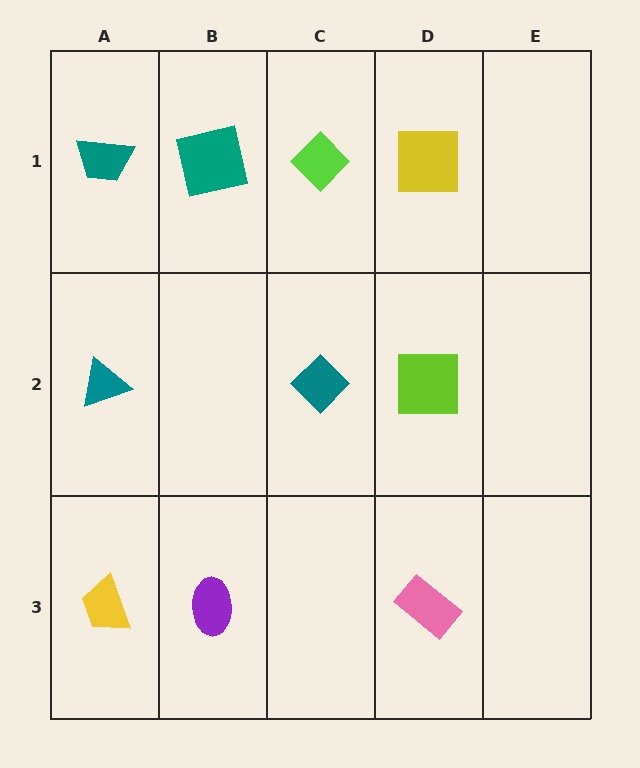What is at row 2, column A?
A teal triangle.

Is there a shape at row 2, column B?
No, that cell is empty.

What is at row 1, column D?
A yellow square.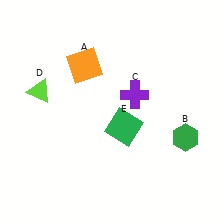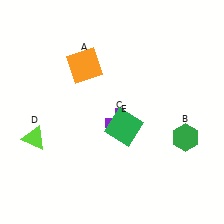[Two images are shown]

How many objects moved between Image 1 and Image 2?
2 objects moved between the two images.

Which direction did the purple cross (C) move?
The purple cross (C) moved down.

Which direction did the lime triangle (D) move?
The lime triangle (D) moved down.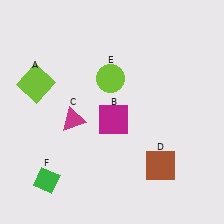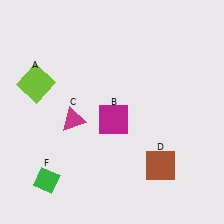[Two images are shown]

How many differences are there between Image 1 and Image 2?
There is 1 difference between the two images.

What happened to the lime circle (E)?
The lime circle (E) was removed in Image 2. It was in the top-left area of Image 1.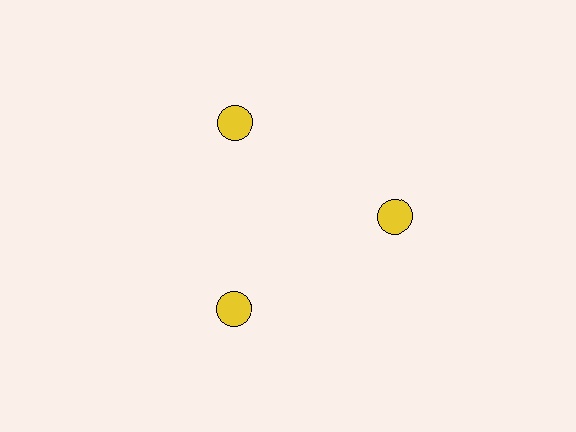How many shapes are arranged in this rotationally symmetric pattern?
There are 3 shapes, arranged in 3 groups of 1.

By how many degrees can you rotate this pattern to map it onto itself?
The pattern maps onto itself every 120 degrees of rotation.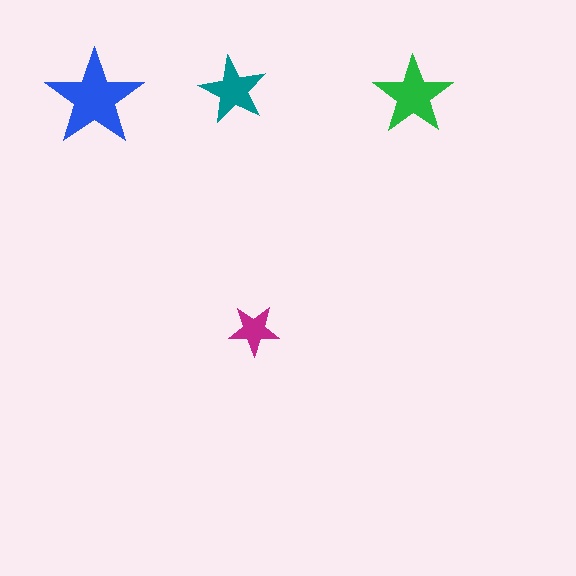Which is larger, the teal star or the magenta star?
The teal one.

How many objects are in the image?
There are 4 objects in the image.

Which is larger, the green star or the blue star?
The blue one.